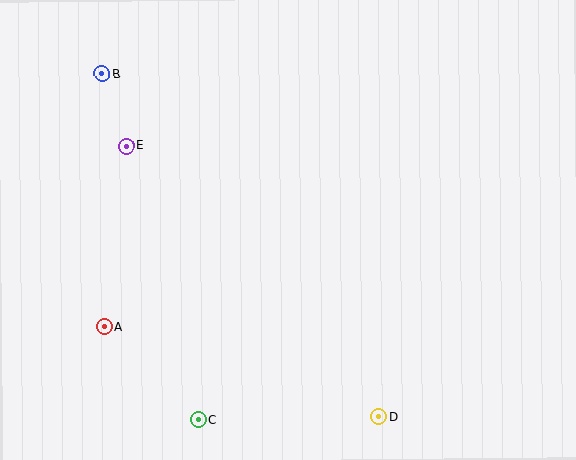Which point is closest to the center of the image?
Point E at (126, 146) is closest to the center.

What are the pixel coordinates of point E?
Point E is at (126, 146).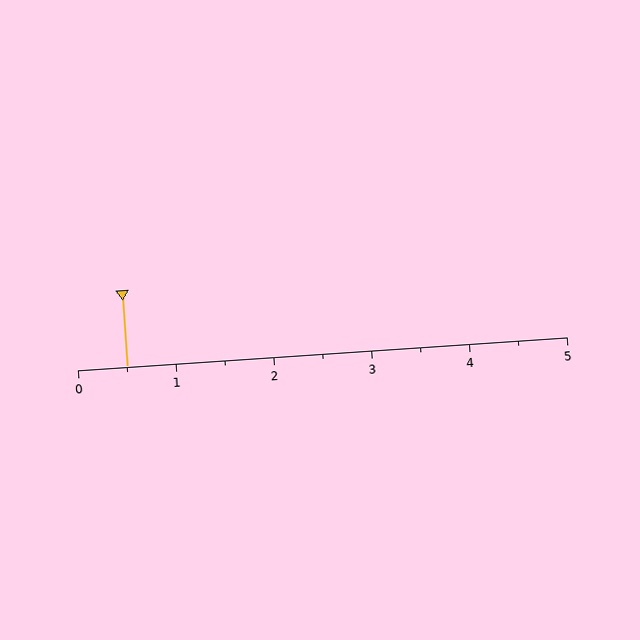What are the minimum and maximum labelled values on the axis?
The axis runs from 0 to 5.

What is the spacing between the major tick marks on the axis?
The major ticks are spaced 1 apart.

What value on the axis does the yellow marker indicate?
The marker indicates approximately 0.5.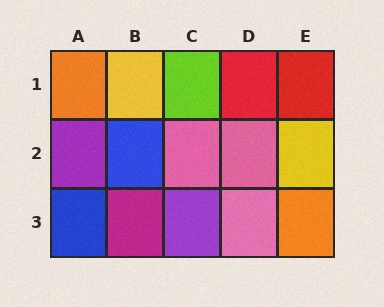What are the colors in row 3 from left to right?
Blue, magenta, purple, pink, orange.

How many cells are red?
2 cells are red.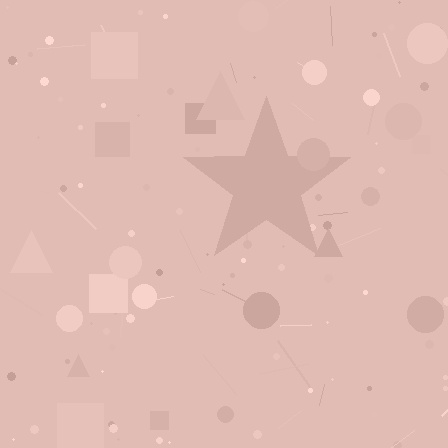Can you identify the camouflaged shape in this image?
The camouflaged shape is a star.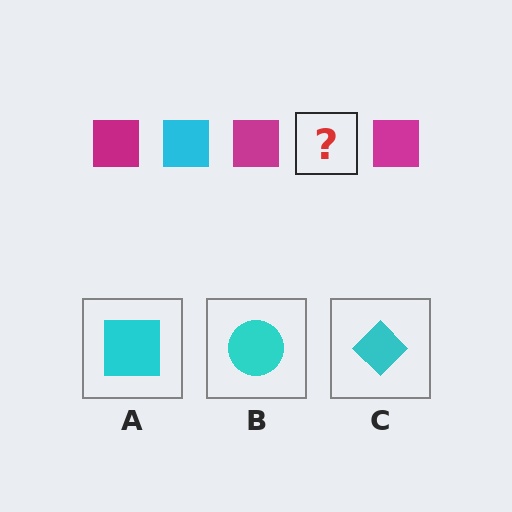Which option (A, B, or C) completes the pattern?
A.